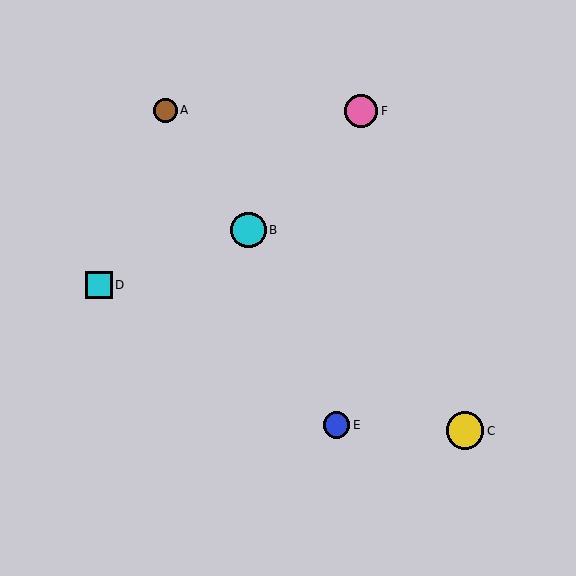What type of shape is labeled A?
Shape A is a brown circle.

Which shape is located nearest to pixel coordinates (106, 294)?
The cyan square (labeled D) at (99, 285) is nearest to that location.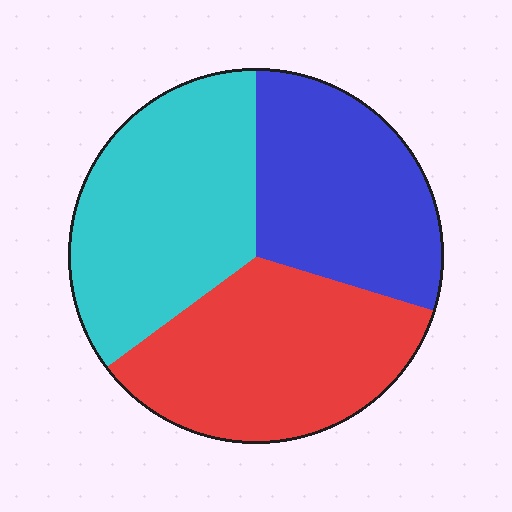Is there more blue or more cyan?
Cyan.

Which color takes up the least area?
Blue, at roughly 30%.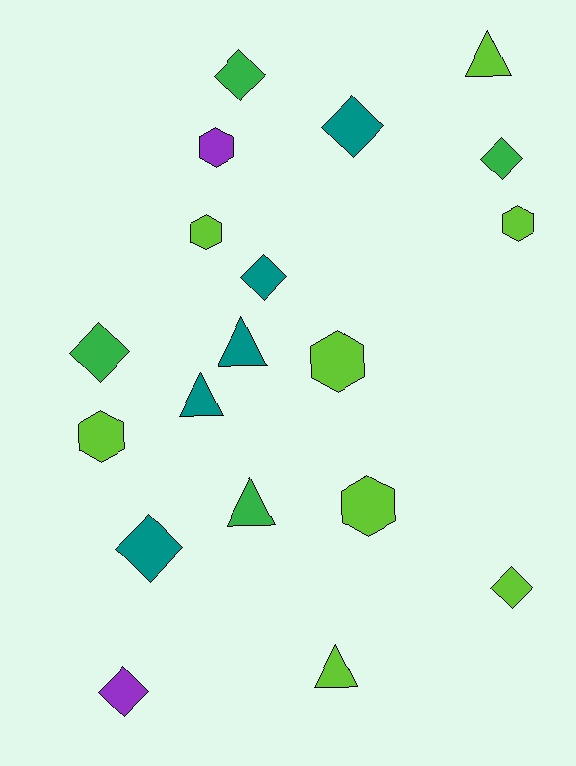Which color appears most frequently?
Lime, with 8 objects.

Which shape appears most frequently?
Diamond, with 8 objects.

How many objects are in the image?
There are 19 objects.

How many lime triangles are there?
There are 2 lime triangles.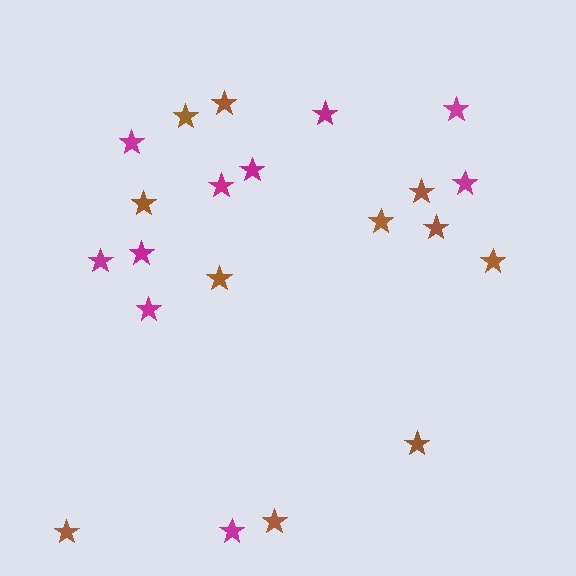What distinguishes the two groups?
There are 2 groups: one group of brown stars (11) and one group of magenta stars (10).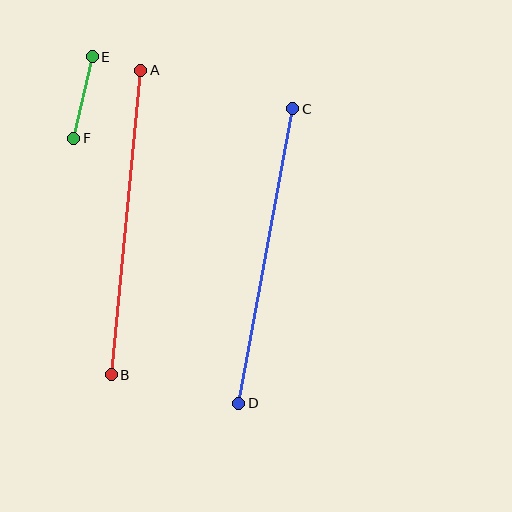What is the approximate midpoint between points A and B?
The midpoint is at approximately (126, 222) pixels.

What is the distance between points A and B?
The distance is approximately 306 pixels.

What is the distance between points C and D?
The distance is approximately 300 pixels.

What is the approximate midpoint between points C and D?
The midpoint is at approximately (266, 256) pixels.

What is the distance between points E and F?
The distance is approximately 84 pixels.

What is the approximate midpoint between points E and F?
The midpoint is at approximately (83, 98) pixels.